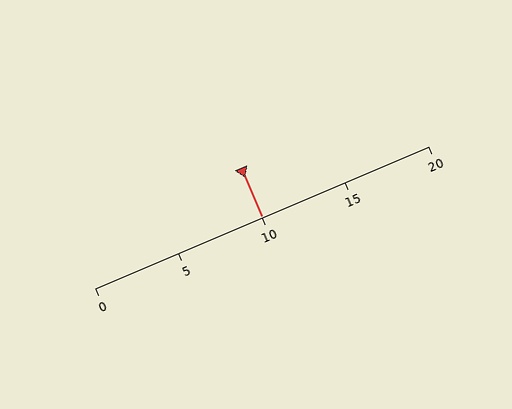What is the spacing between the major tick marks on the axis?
The major ticks are spaced 5 apart.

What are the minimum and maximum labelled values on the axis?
The axis runs from 0 to 20.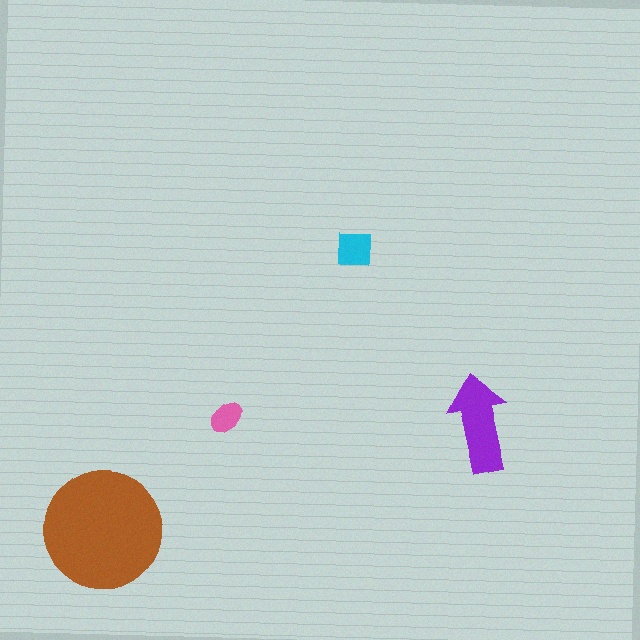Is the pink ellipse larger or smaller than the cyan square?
Smaller.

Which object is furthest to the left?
The brown circle is leftmost.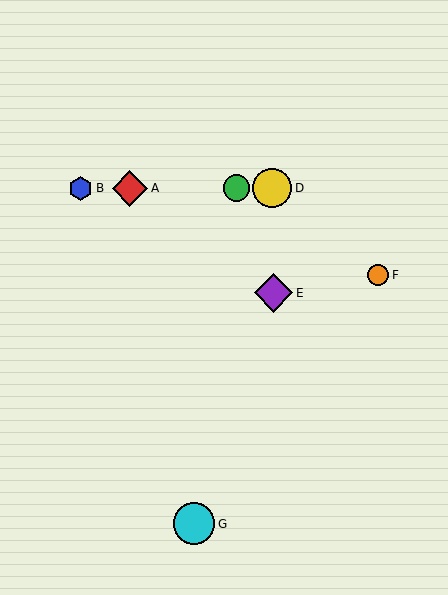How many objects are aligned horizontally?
4 objects (A, B, C, D) are aligned horizontally.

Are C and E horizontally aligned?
No, C is at y≈188 and E is at y≈293.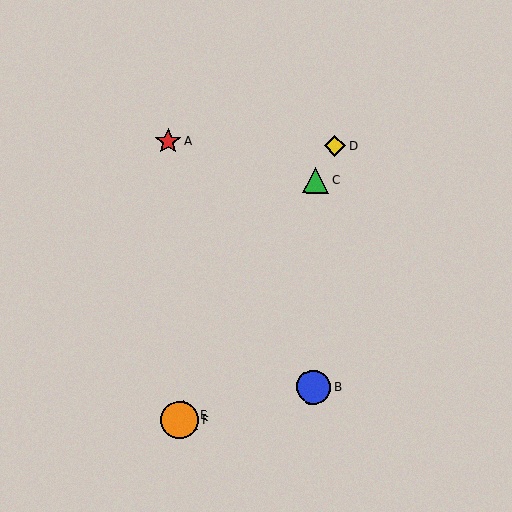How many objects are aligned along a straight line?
4 objects (C, D, E, F) are aligned along a straight line.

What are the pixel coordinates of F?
Object F is at (180, 420).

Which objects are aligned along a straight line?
Objects C, D, E, F are aligned along a straight line.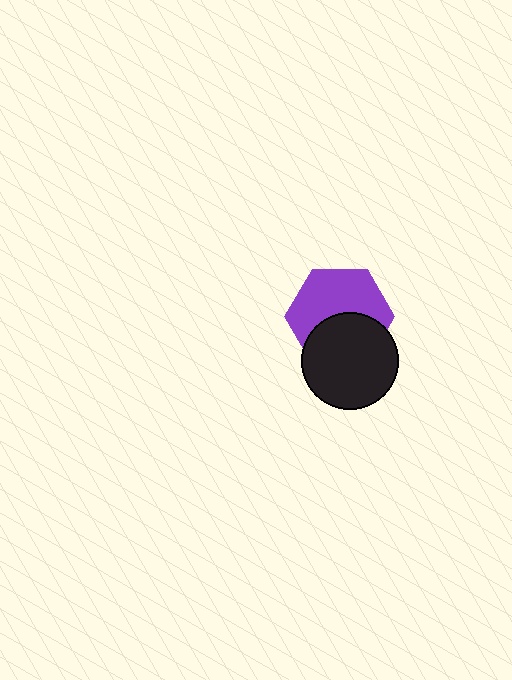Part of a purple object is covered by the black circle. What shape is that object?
It is a hexagon.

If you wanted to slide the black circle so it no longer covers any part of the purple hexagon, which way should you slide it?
Slide it down — that is the most direct way to separate the two shapes.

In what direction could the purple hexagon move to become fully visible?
The purple hexagon could move up. That would shift it out from behind the black circle entirely.